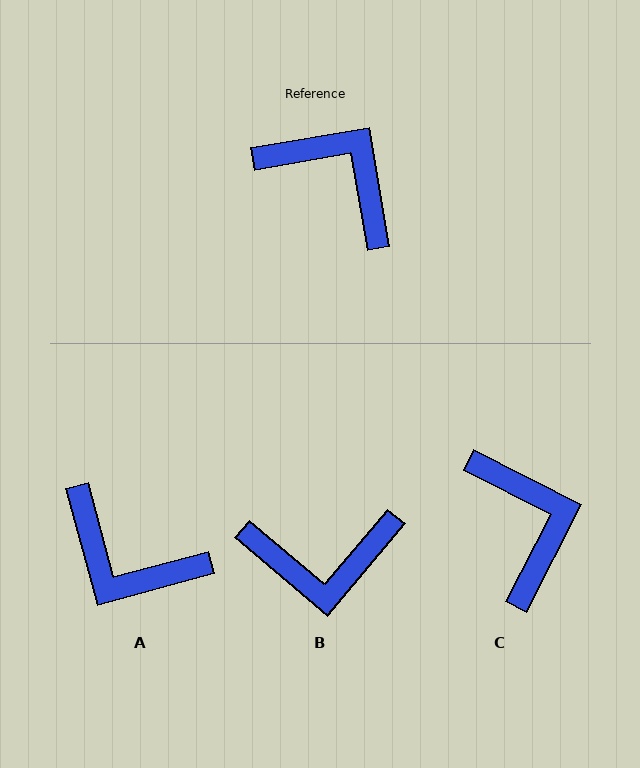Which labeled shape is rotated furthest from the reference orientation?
A, about 174 degrees away.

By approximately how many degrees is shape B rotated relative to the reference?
Approximately 140 degrees clockwise.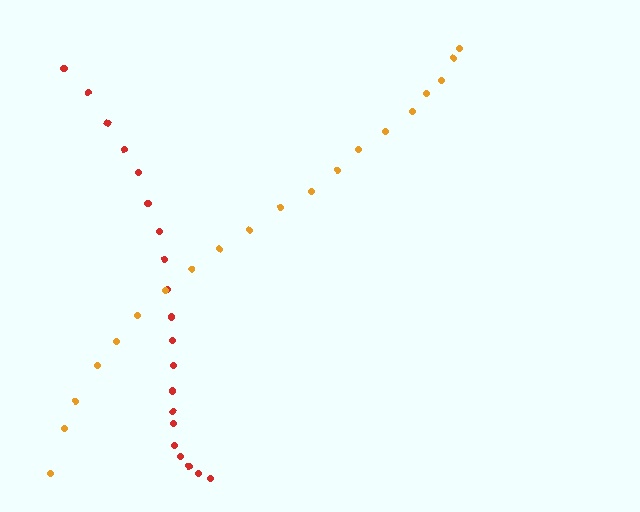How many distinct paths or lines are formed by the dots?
There are 2 distinct paths.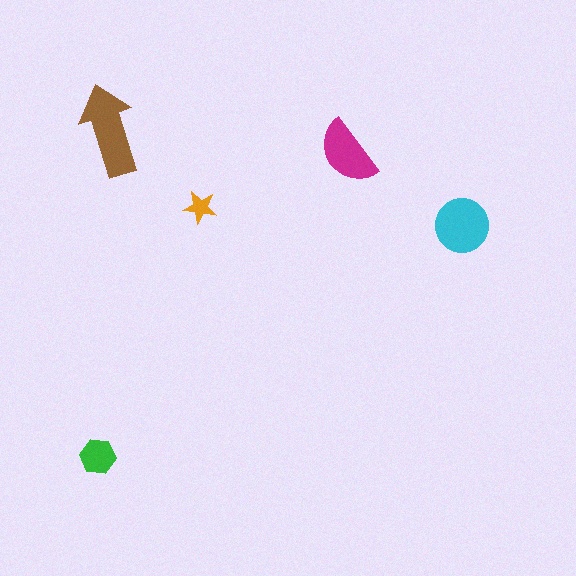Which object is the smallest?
The orange star.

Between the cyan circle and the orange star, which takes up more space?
The cyan circle.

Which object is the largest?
The brown arrow.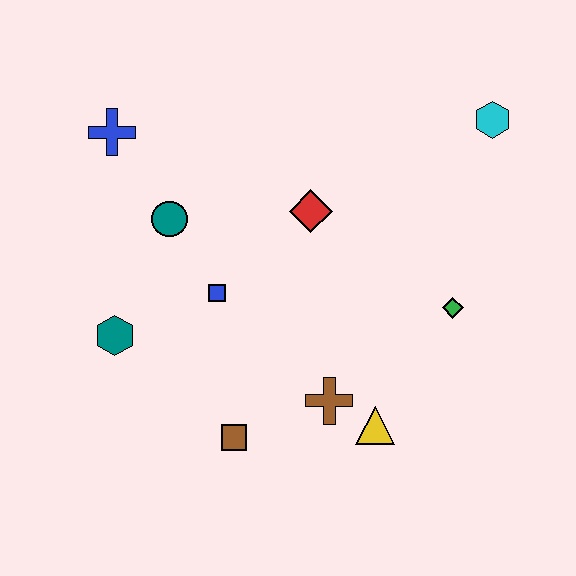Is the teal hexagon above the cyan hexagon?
No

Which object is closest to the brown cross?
The yellow triangle is closest to the brown cross.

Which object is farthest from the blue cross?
The yellow triangle is farthest from the blue cross.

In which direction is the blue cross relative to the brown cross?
The blue cross is above the brown cross.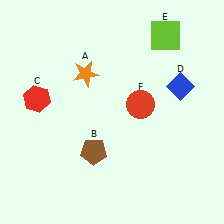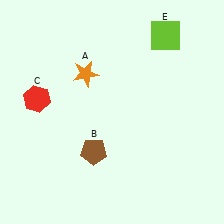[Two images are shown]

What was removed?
The blue diamond (D), the red circle (F) were removed in Image 2.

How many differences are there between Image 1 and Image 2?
There are 2 differences between the two images.